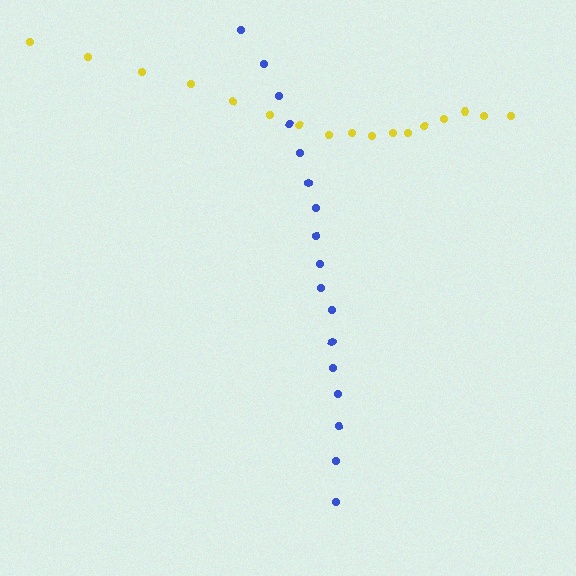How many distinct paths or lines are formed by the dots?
There are 2 distinct paths.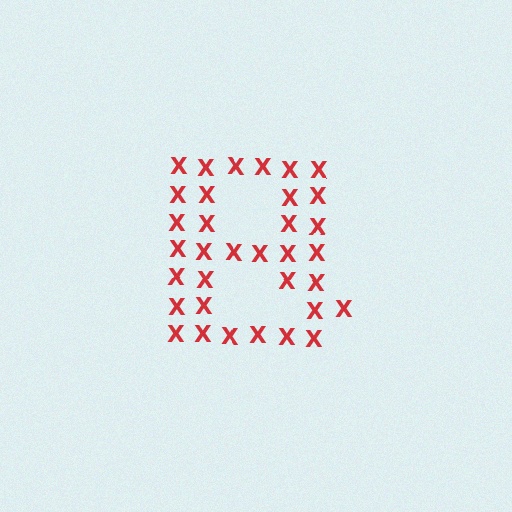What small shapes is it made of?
It is made of small letter X's.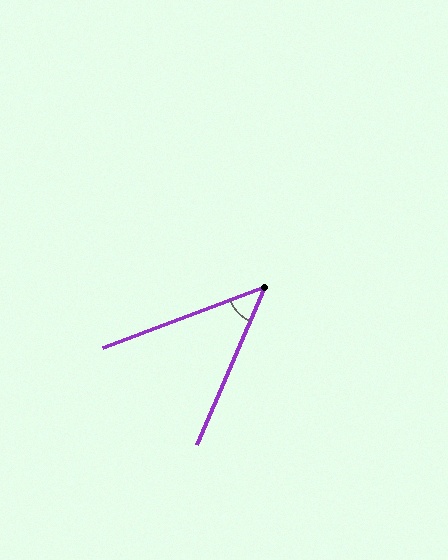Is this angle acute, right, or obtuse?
It is acute.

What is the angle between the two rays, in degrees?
Approximately 46 degrees.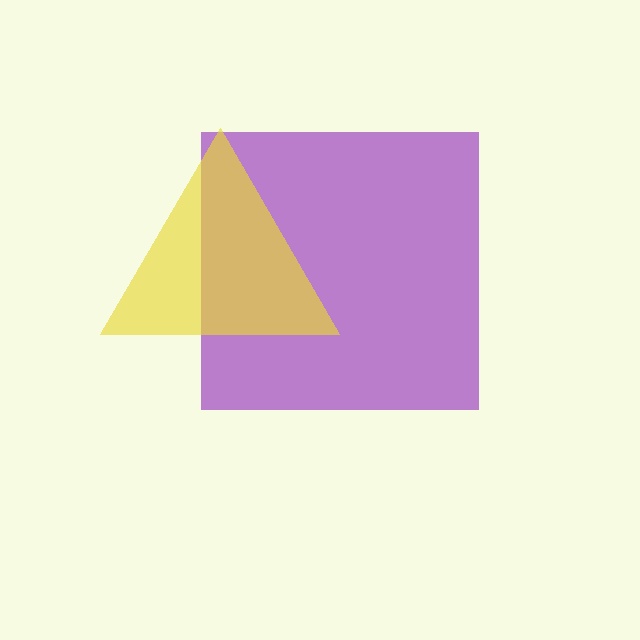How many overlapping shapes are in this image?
There are 2 overlapping shapes in the image.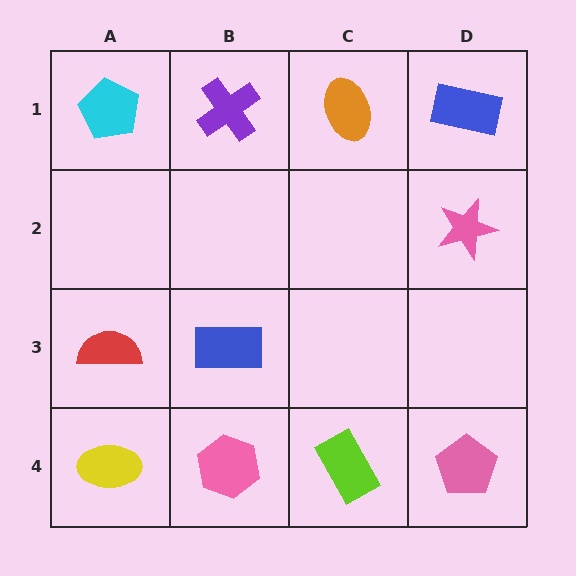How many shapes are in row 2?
1 shape.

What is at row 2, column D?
A pink star.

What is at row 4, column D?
A pink pentagon.